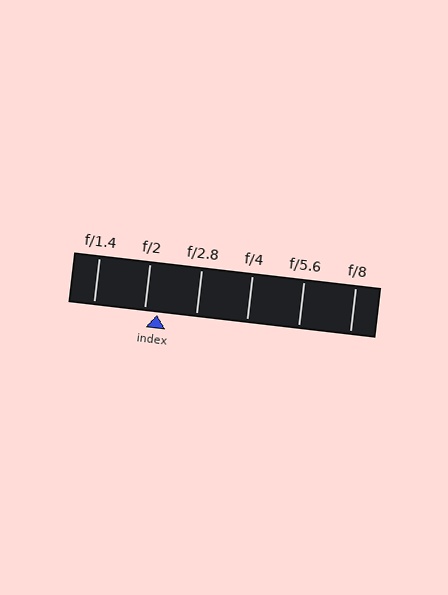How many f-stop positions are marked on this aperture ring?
There are 6 f-stop positions marked.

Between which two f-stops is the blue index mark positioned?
The index mark is between f/2 and f/2.8.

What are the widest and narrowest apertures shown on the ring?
The widest aperture shown is f/1.4 and the narrowest is f/8.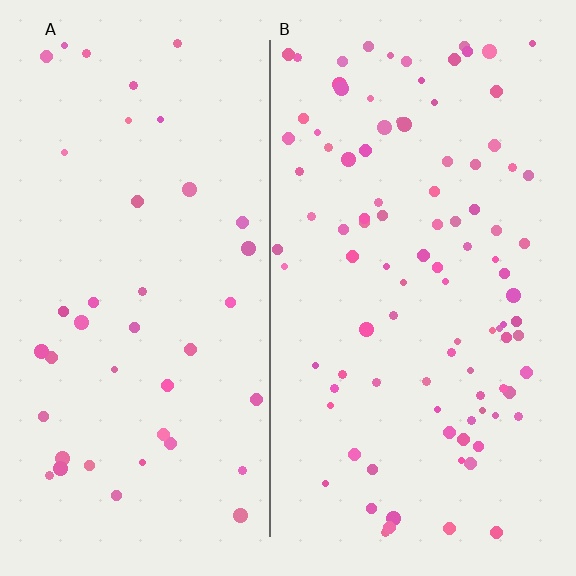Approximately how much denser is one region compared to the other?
Approximately 2.4× — region B over region A.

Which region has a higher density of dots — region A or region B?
B (the right).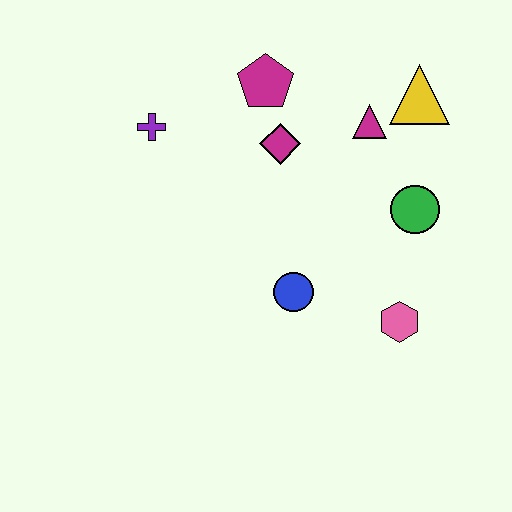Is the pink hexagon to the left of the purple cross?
No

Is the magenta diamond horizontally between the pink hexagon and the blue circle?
No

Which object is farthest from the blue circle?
The yellow triangle is farthest from the blue circle.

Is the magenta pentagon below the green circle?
No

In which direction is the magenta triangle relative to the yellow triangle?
The magenta triangle is to the left of the yellow triangle.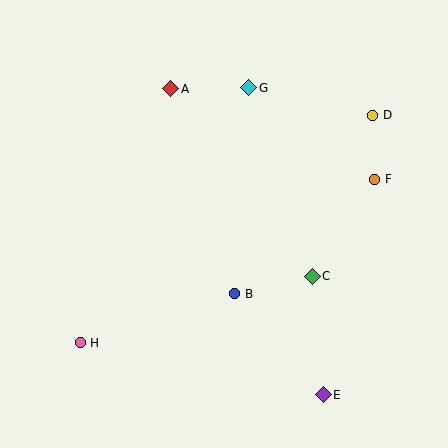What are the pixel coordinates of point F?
Point F is at (375, 179).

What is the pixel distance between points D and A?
The distance between D and A is 204 pixels.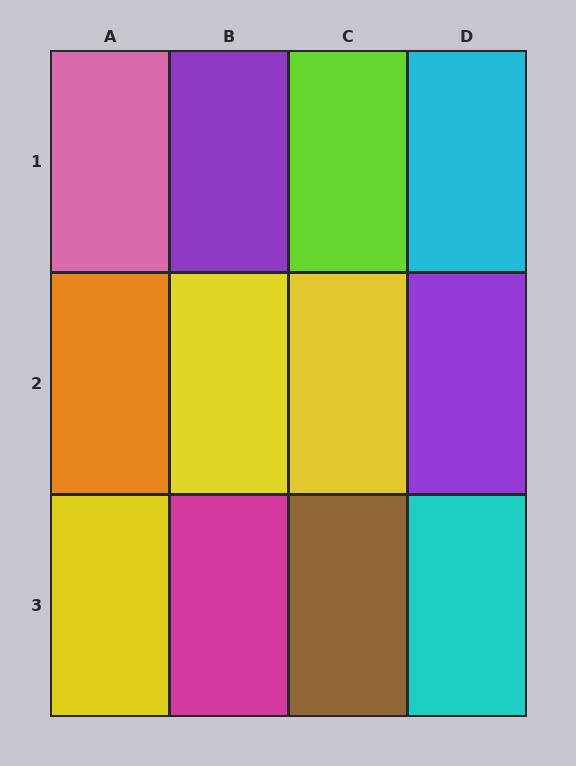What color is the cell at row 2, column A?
Orange.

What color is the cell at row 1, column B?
Purple.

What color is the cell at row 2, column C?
Yellow.